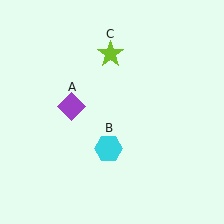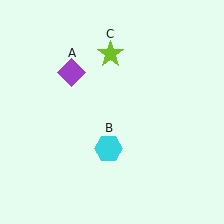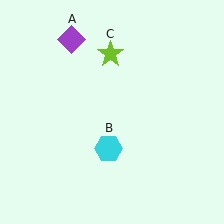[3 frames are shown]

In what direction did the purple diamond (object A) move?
The purple diamond (object A) moved up.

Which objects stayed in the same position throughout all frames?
Cyan hexagon (object B) and lime star (object C) remained stationary.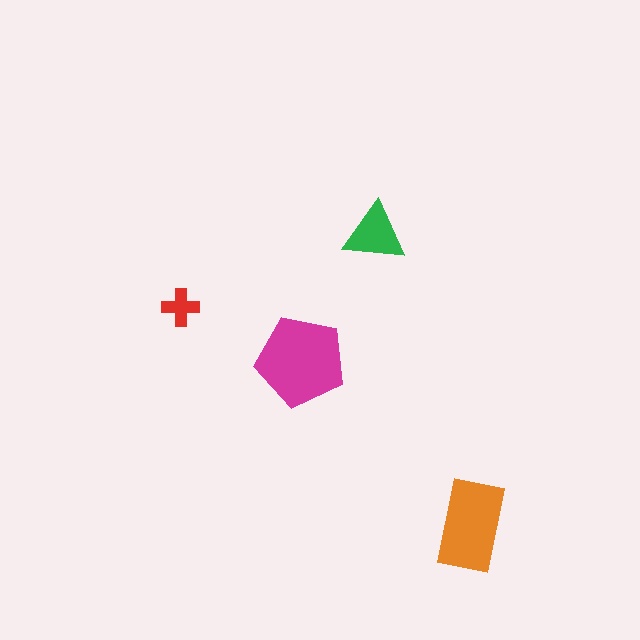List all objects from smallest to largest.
The red cross, the green triangle, the orange rectangle, the magenta pentagon.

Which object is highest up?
The green triangle is topmost.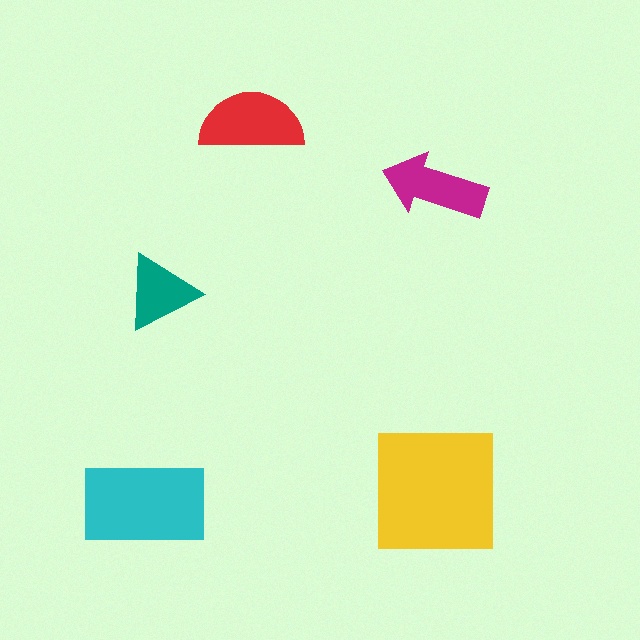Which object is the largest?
The yellow square.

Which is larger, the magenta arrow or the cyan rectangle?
The cyan rectangle.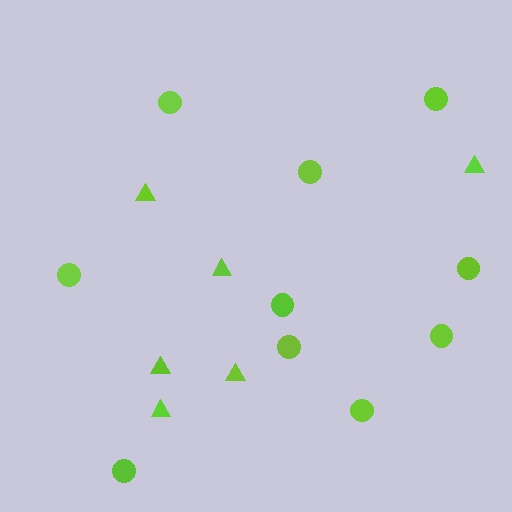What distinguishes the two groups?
There are 2 groups: one group of triangles (6) and one group of circles (10).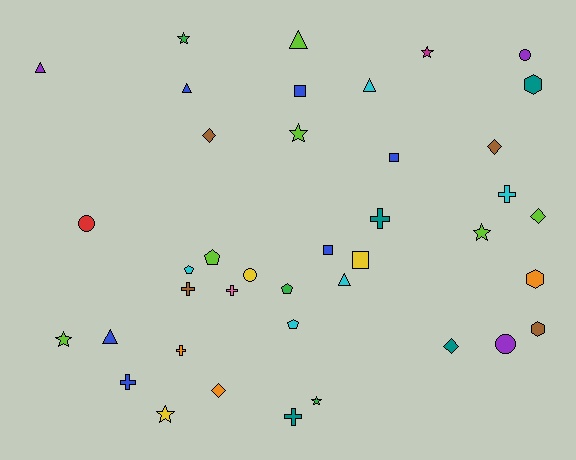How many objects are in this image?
There are 40 objects.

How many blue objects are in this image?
There are 6 blue objects.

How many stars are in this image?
There are 7 stars.